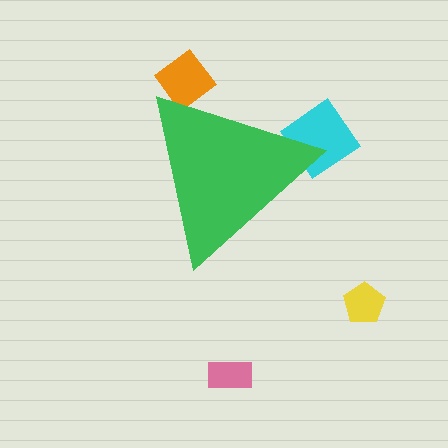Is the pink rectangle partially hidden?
No, the pink rectangle is fully visible.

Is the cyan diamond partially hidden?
Yes, the cyan diamond is partially hidden behind the green triangle.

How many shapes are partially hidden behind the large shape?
2 shapes are partially hidden.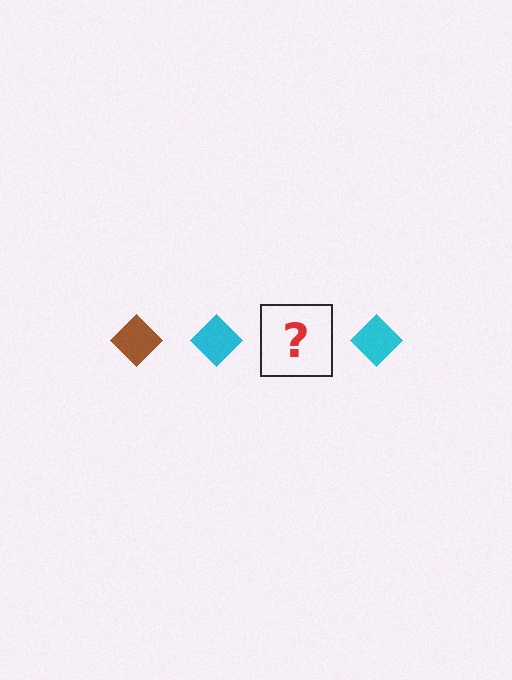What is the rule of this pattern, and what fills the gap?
The rule is that the pattern cycles through brown, cyan diamonds. The gap should be filled with a brown diamond.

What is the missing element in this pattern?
The missing element is a brown diamond.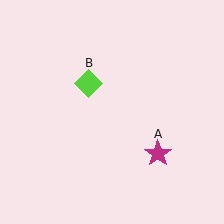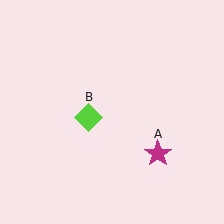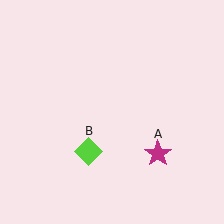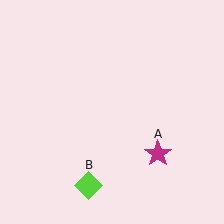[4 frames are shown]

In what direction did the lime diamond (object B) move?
The lime diamond (object B) moved down.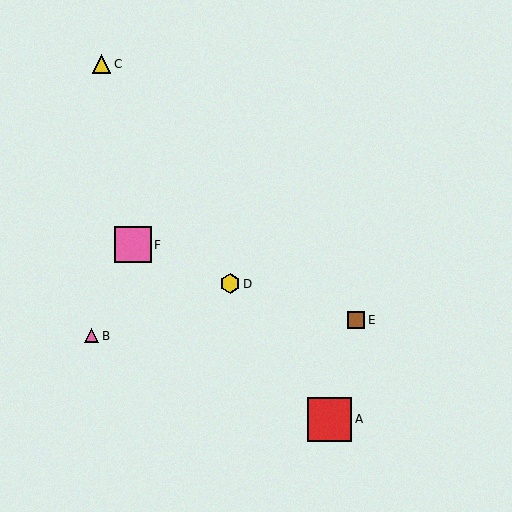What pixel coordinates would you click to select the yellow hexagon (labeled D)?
Click at (230, 284) to select the yellow hexagon D.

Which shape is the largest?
The red square (labeled A) is the largest.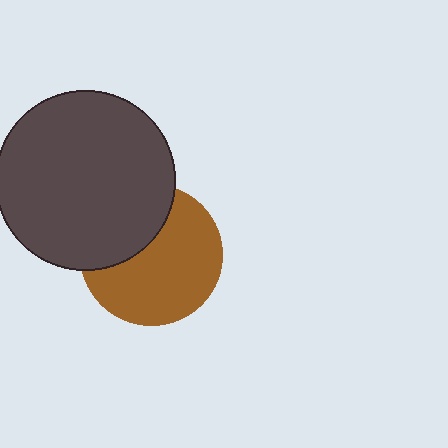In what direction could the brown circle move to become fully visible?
The brown circle could move toward the lower-right. That would shift it out from behind the dark gray circle entirely.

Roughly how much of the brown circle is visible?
Most of it is visible (roughly 66%).